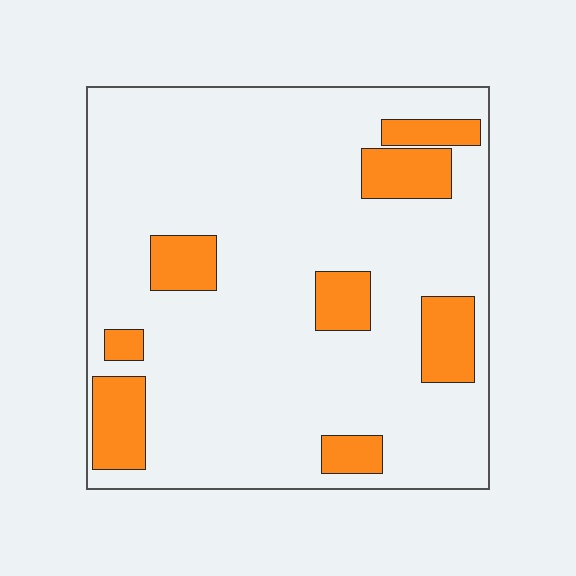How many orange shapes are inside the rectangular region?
8.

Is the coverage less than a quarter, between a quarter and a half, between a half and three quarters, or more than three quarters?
Less than a quarter.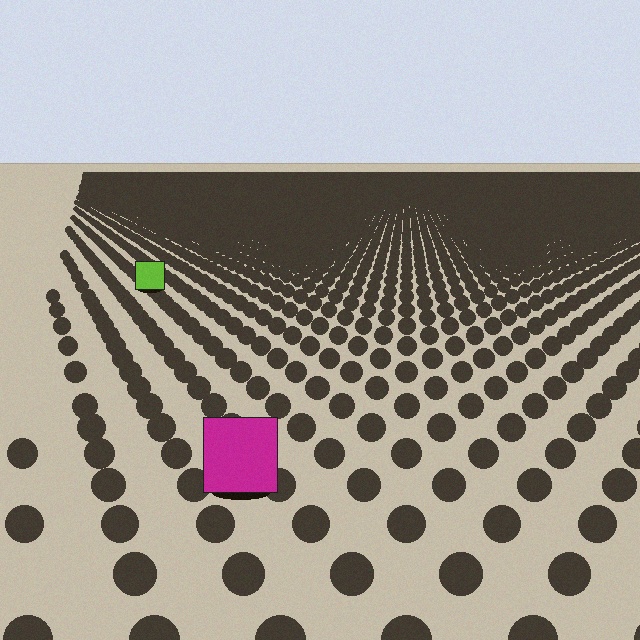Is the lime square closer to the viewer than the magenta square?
No. The magenta square is closer — you can tell from the texture gradient: the ground texture is coarser near it.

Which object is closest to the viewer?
The magenta square is closest. The texture marks near it are larger and more spread out.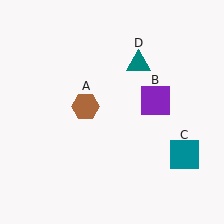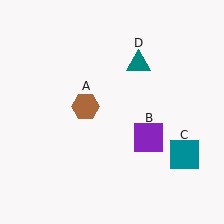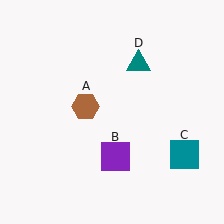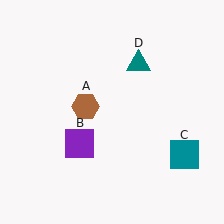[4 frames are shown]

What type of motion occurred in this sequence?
The purple square (object B) rotated clockwise around the center of the scene.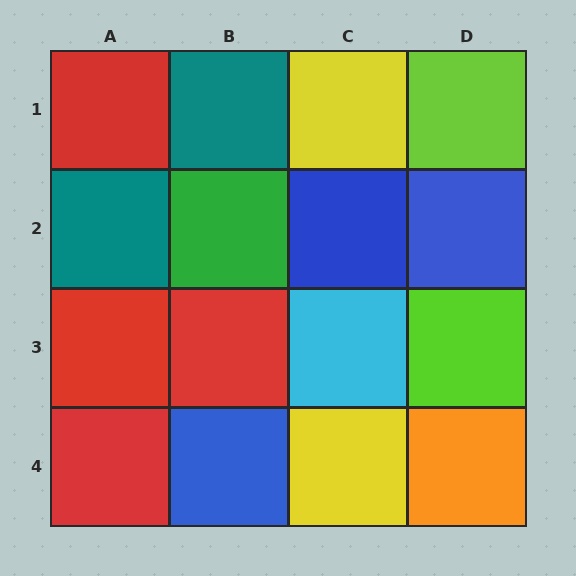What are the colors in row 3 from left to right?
Red, red, cyan, lime.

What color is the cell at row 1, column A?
Red.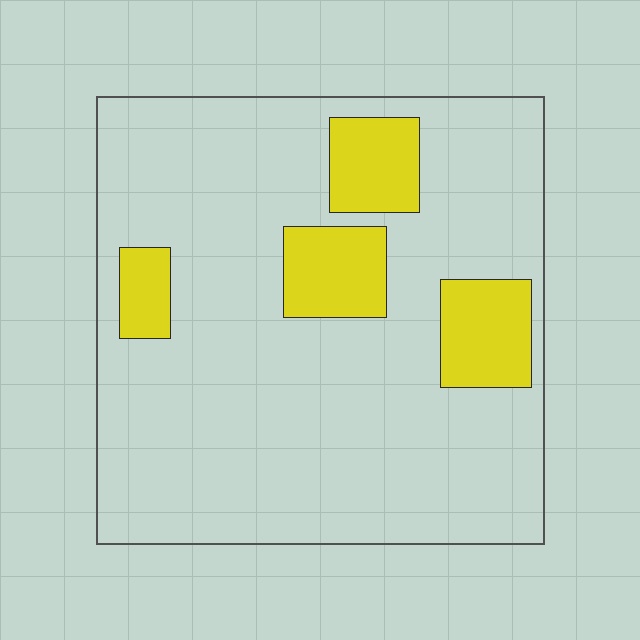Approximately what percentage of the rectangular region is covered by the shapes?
Approximately 15%.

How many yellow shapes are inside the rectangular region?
4.